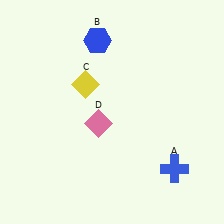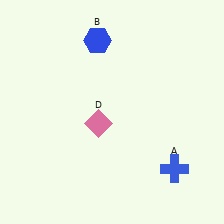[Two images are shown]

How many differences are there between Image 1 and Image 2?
There is 1 difference between the two images.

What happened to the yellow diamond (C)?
The yellow diamond (C) was removed in Image 2. It was in the top-left area of Image 1.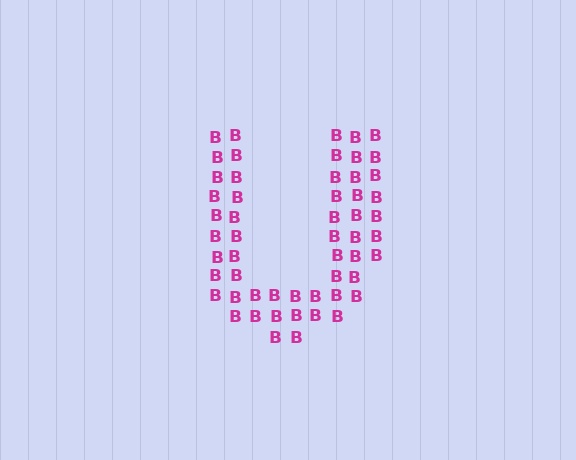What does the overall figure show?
The overall figure shows the letter U.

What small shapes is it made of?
It is made of small letter B's.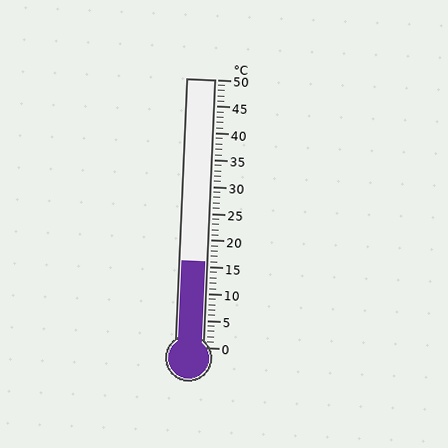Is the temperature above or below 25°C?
The temperature is below 25°C.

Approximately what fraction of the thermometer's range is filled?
The thermometer is filled to approximately 30% of its range.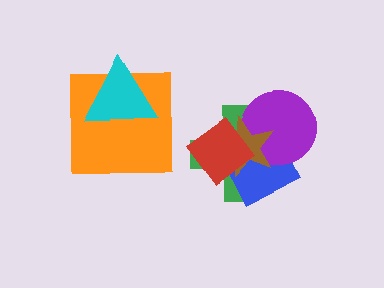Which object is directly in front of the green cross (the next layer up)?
The blue square is directly in front of the green cross.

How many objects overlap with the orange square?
1 object overlaps with the orange square.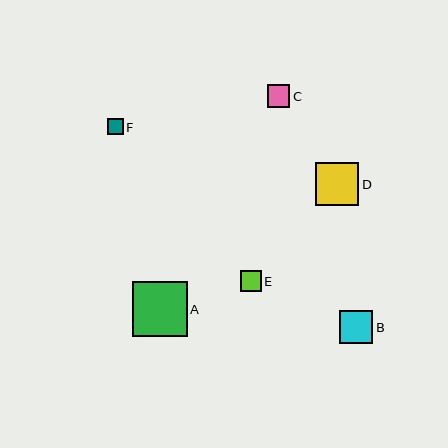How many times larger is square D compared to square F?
Square D is approximately 2.8 times the size of square F.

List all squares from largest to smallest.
From largest to smallest: A, D, B, C, E, F.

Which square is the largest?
Square A is the largest with a size of approximately 55 pixels.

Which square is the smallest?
Square F is the smallest with a size of approximately 15 pixels.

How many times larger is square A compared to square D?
Square A is approximately 1.3 times the size of square D.